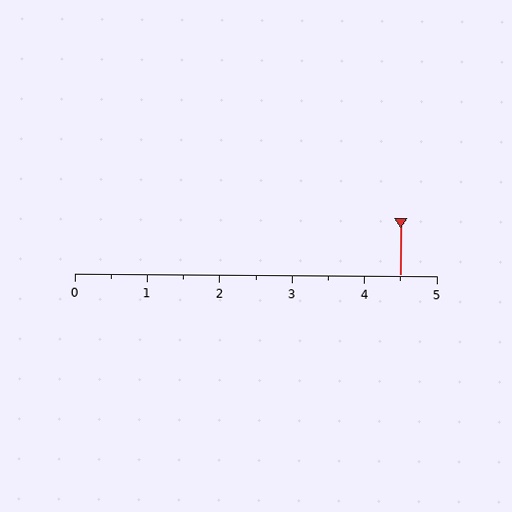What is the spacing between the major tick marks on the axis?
The major ticks are spaced 1 apart.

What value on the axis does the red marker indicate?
The marker indicates approximately 4.5.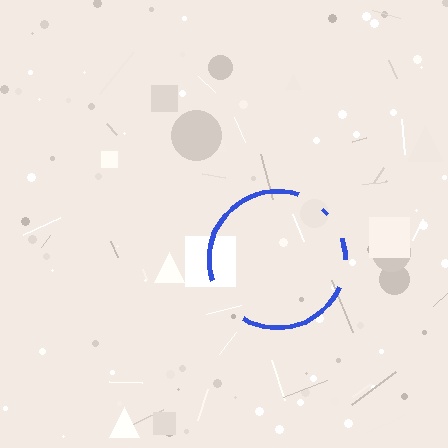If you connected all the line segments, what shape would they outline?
They would outline a circle.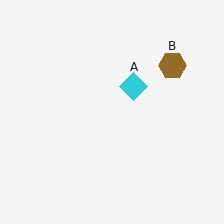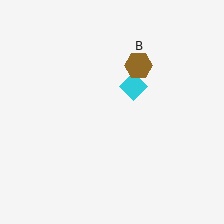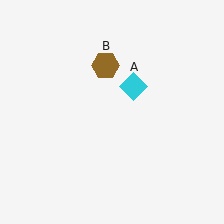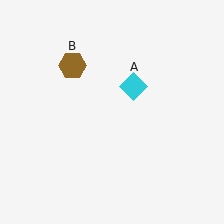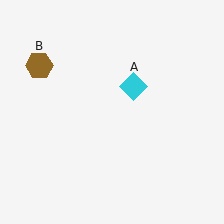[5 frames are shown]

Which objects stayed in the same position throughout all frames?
Cyan diamond (object A) remained stationary.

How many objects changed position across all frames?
1 object changed position: brown hexagon (object B).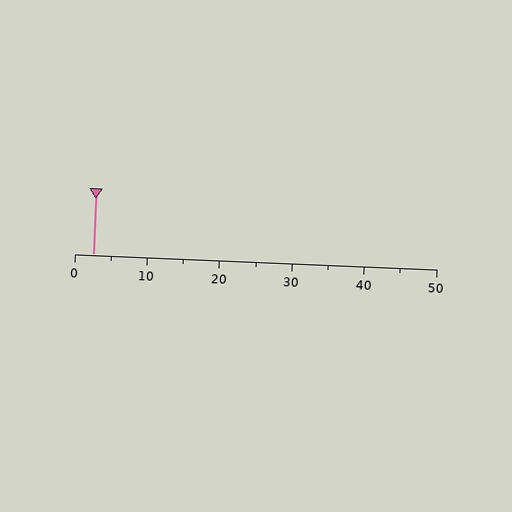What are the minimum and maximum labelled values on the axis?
The axis runs from 0 to 50.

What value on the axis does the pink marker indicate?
The marker indicates approximately 2.5.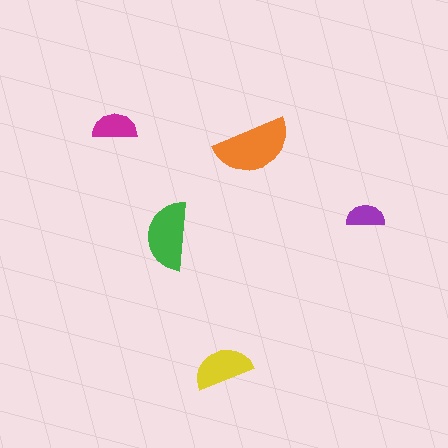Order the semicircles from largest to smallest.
the orange one, the green one, the yellow one, the magenta one, the purple one.